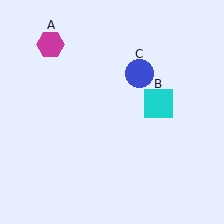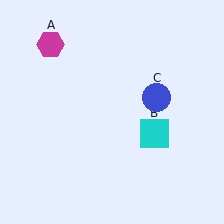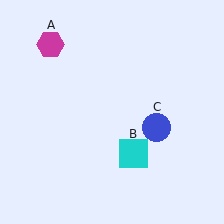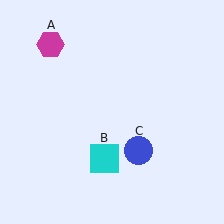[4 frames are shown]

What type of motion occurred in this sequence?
The cyan square (object B), blue circle (object C) rotated clockwise around the center of the scene.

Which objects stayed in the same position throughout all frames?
Magenta hexagon (object A) remained stationary.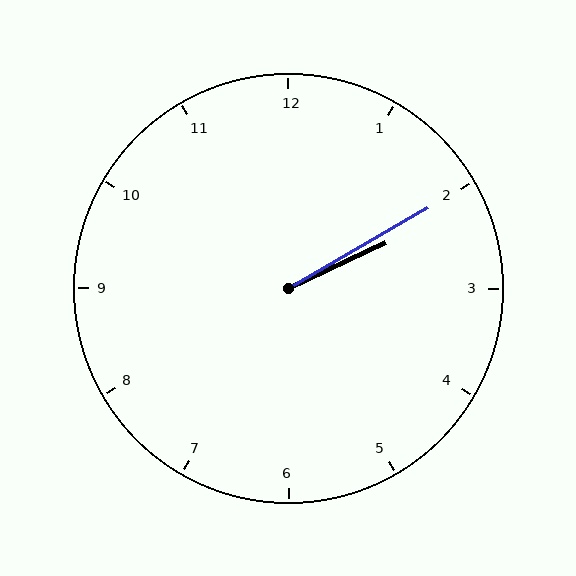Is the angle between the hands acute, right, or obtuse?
It is acute.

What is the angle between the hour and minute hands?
Approximately 5 degrees.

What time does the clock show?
2:10.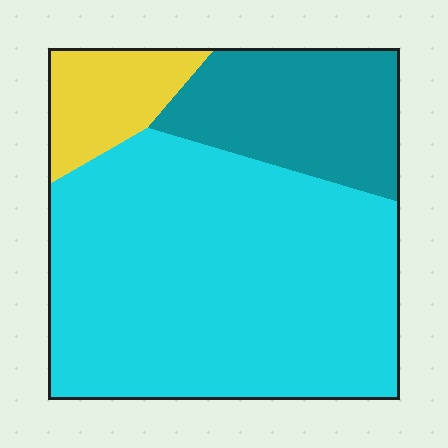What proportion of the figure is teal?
Teal takes up between a sixth and a third of the figure.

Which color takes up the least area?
Yellow, at roughly 10%.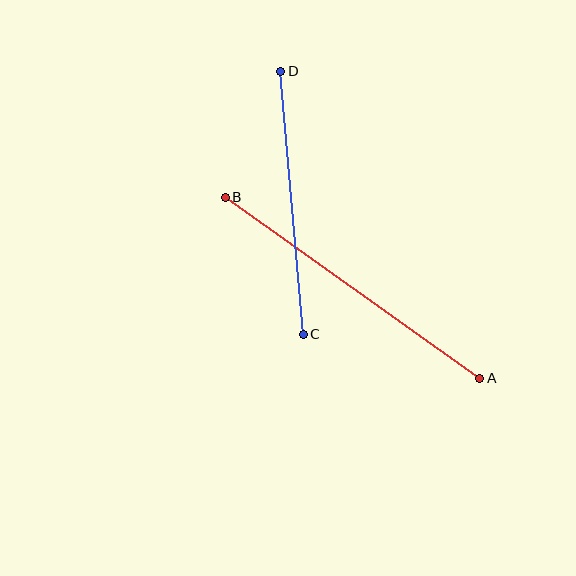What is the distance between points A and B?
The distance is approximately 312 pixels.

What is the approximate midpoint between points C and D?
The midpoint is at approximately (292, 203) pixels.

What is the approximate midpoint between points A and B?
The midpoint is at approximately (353, 288) pixels.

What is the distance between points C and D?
The distance is approximately 264 pixels.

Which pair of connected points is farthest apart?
Points A and B are farthest apart.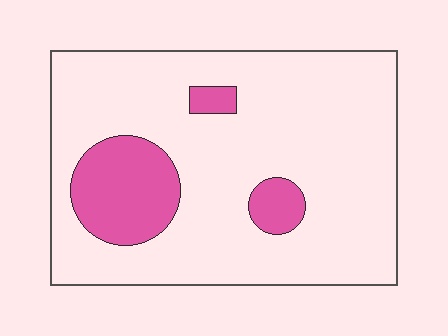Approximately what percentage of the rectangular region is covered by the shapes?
Approximately 15%.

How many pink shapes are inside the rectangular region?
3.